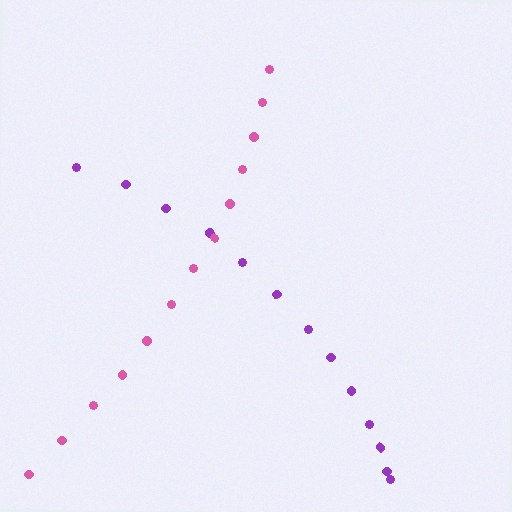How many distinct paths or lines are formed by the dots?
There are 2 distinct paths.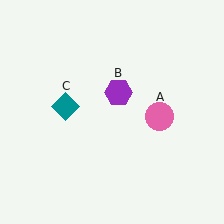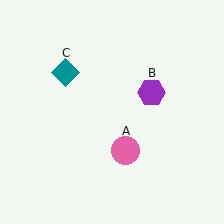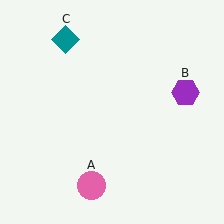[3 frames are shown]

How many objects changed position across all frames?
3 objects changed position: pink circle (object A), purple hexagon (object B), teal diamond (object C).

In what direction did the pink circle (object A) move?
The pink circle (object A) moved down and to the left.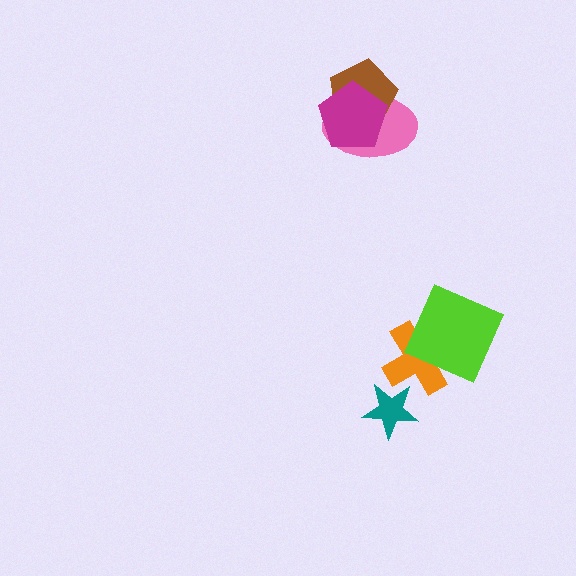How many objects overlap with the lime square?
1 object overlaps with the lime square.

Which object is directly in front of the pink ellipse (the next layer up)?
The brown pentagon is directly in front of the pink ellipse.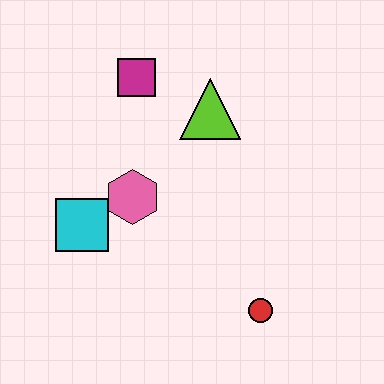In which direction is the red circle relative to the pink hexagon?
The red circle is to the right of the pink hexagon.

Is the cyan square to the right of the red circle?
No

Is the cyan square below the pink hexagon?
Yes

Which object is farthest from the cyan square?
The red circle is farthest from the cyan square.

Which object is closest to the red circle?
The pink hexagon is closest to the red circle.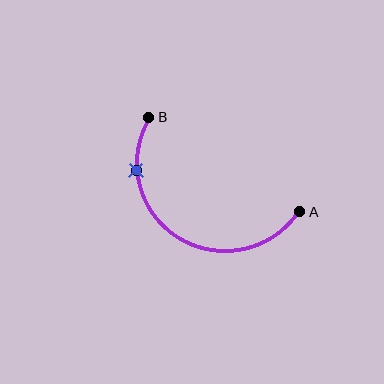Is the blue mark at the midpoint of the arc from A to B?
No. The blue mark lies on the arc but is closer to endpoint B. The arc midpoint would be at the point on the curve equidistant along the arc from both A and B.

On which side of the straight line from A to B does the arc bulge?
The arc bulges below the straight line connecting A and B.